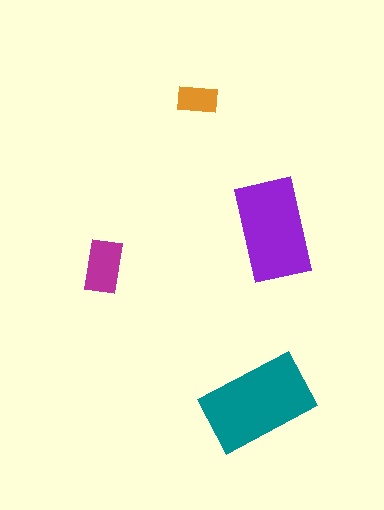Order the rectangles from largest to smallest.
the teal one, the purple one, the magenta one, the orange one.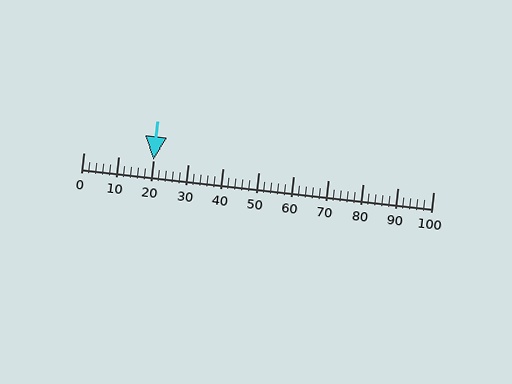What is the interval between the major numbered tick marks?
The major tick marks are spaced 10 units apart.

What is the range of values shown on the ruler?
The ruler shows values from 0 to 100.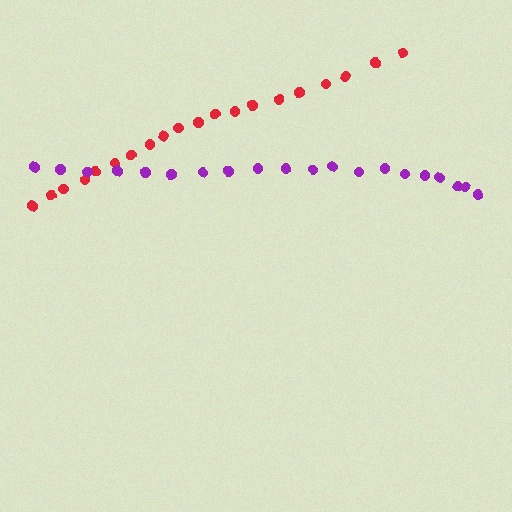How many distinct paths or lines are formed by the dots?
There are 2 distinct paths.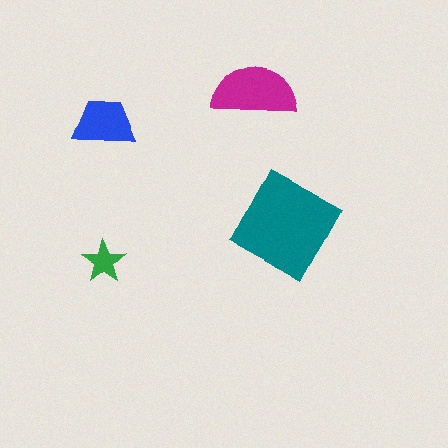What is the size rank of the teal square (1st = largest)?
1st.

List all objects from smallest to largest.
The green star, the blue trapezoid, the magenta semicircle, the teal square.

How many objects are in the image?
There are 4 objects in the image.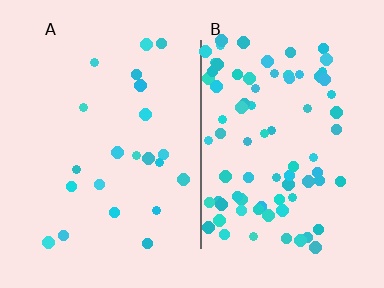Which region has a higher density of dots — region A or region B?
B (the right).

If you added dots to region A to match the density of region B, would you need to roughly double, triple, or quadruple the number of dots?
Approximately quadruple.